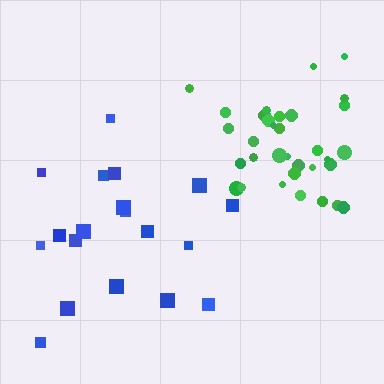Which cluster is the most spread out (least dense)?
Blue.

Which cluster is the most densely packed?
Green.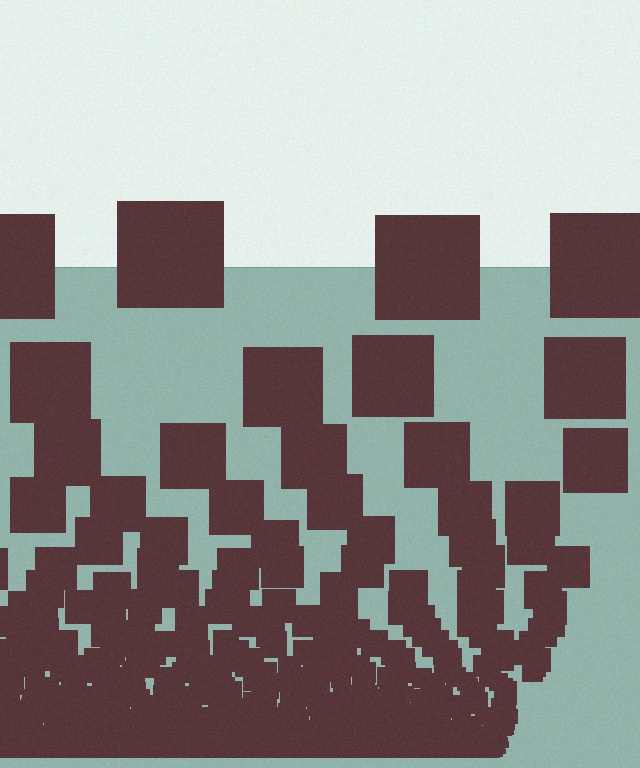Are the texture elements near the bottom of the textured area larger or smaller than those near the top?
Smaller. The gradient is inverted — elements near the bottom are smaller and denser.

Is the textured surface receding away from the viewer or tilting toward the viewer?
The surface appears to tilt toward the viewer. Texture elements get larger and sparser toward the top.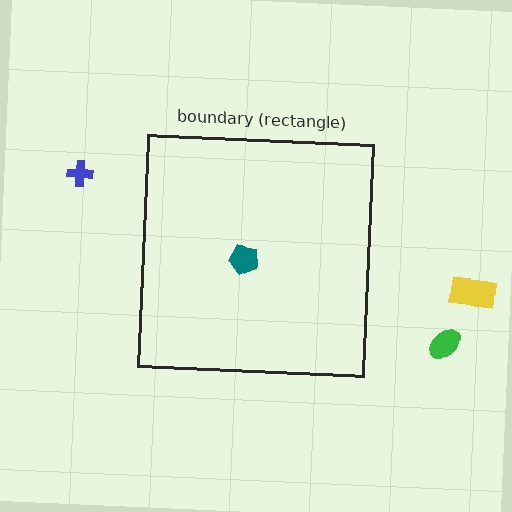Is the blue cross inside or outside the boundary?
Outside.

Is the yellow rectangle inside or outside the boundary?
Outside.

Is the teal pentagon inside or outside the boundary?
Inside.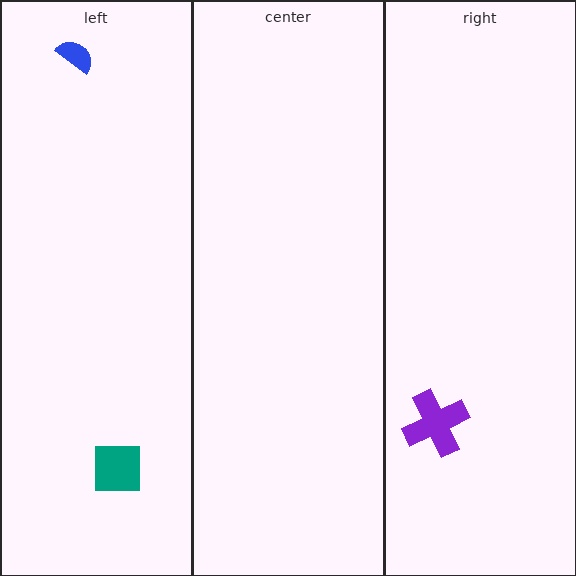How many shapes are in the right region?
1.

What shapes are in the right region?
The purple cross.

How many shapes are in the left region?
2.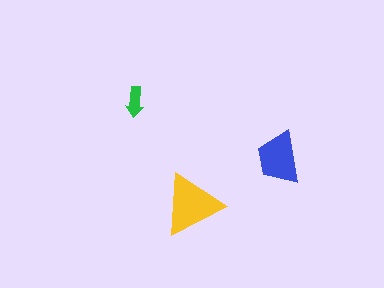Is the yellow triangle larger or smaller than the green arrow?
Larger.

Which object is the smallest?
The green arrow.